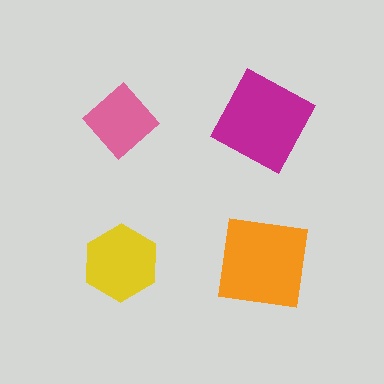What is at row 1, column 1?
A pink diamond.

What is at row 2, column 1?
A yellow hexagon.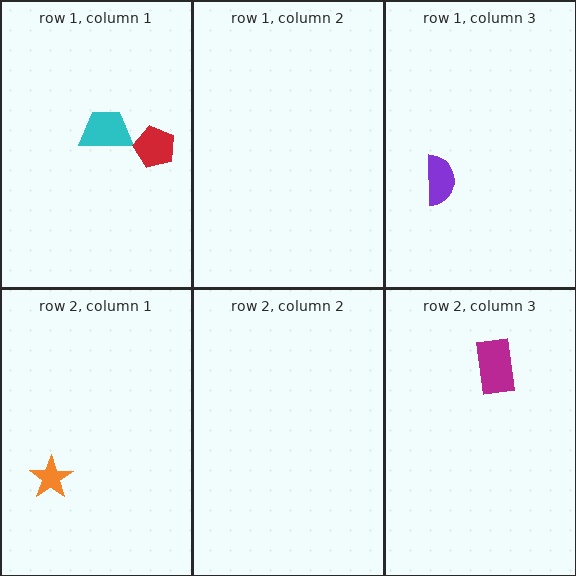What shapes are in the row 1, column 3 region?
The purple semicircle.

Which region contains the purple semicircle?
The row 1, column 3 region.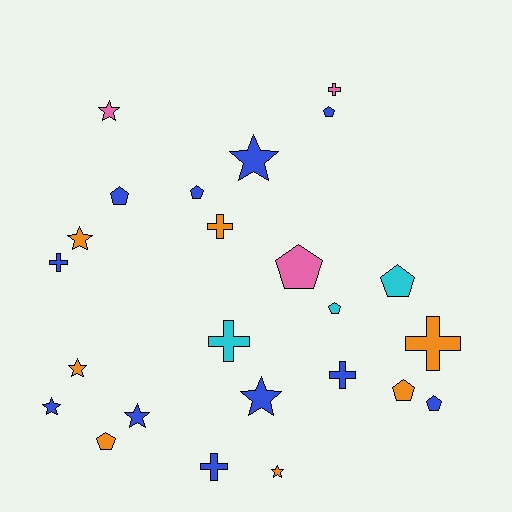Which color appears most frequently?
Blue, with 11 objects.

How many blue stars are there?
There are 4 blue stars.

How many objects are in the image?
There are 24 objects.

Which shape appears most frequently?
Pentagon, with 9 objects.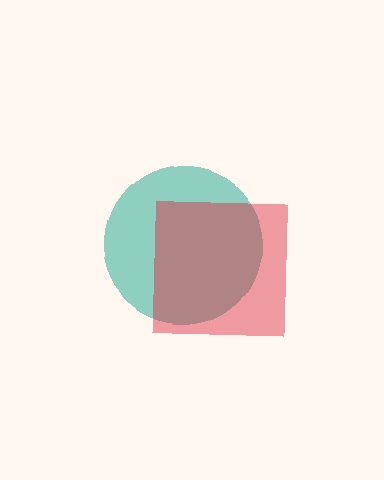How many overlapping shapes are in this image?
There are 2 overlapping shapes in the image.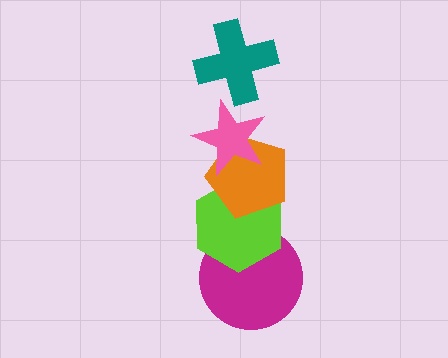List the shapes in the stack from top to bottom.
From top to bottom: the teal cross, the pink star, the orange pentagon, the lime hexagon, the magenta circle.